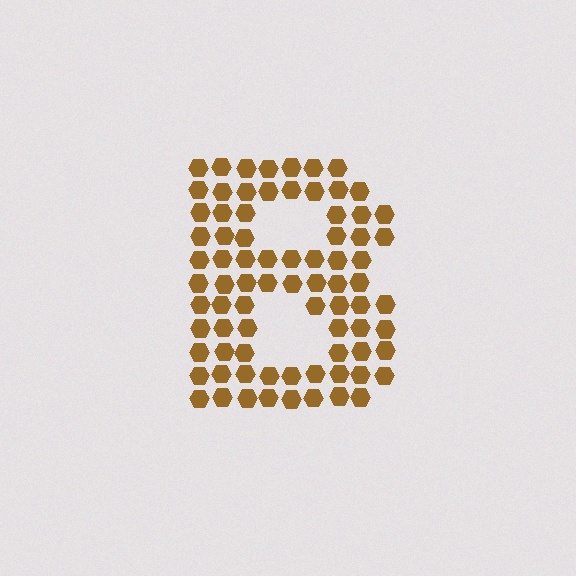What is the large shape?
The large shape is the letter B.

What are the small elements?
The small elements are hexagons.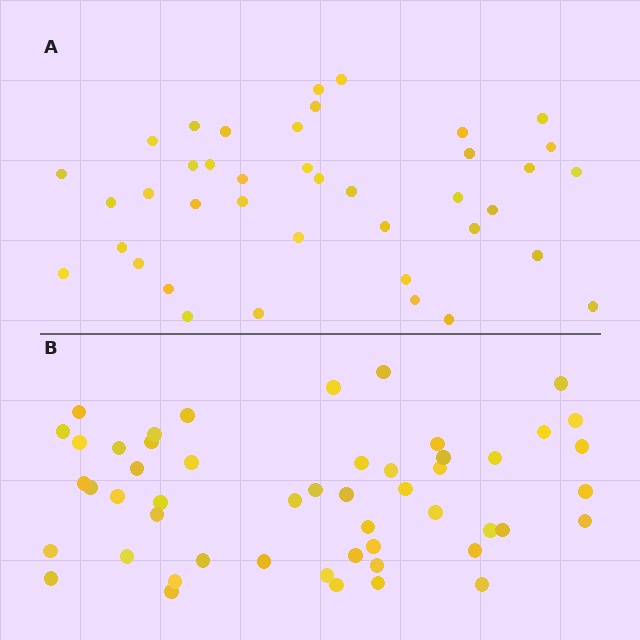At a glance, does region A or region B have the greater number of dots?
Region B (the bottom region) has more dots.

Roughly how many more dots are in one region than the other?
Region B has roughly 12 or so more dots than region A.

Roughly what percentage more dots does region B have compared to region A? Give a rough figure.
About 30% more.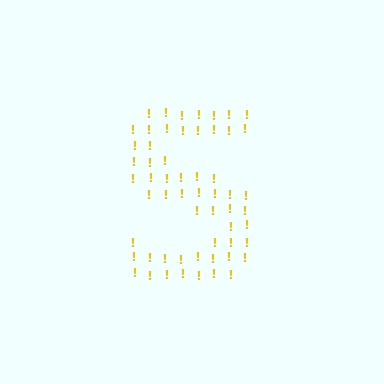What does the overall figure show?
The overall figure shows the letter S.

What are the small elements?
The small elements are exclamation marks.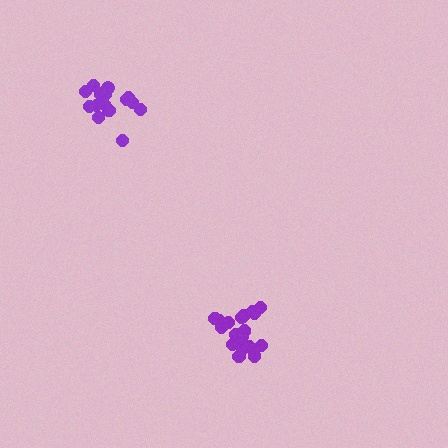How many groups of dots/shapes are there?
There are 2 groups.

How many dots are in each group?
Group 1: 15 dots, Group 2: 19 dots (34 total).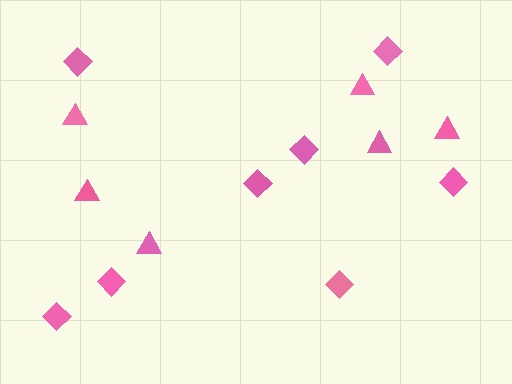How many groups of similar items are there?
There are 2 groups: one group of diamonds (8) and one group of triangles (6).